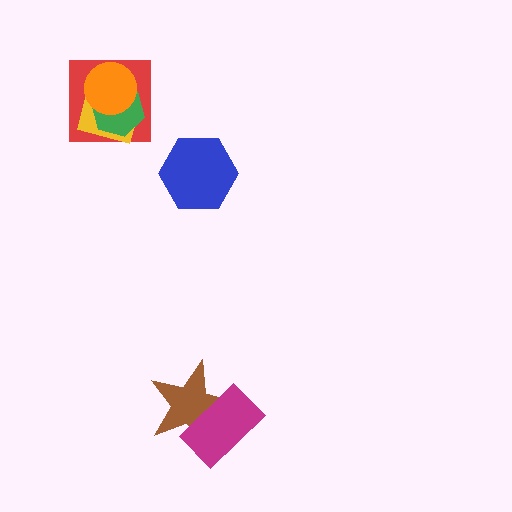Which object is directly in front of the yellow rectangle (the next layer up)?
The green hexagon is directly in front of the yellow rectangle.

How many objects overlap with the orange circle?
3 objects overlap with the orange circle.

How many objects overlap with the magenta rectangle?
1 object overlaps with the magenta rectangle.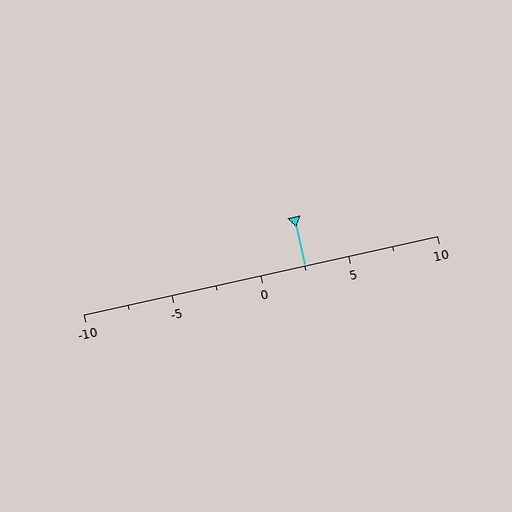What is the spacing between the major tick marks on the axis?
The major ticks are spaced 5 apart.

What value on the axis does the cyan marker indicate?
The marker indicates approximately 2.5.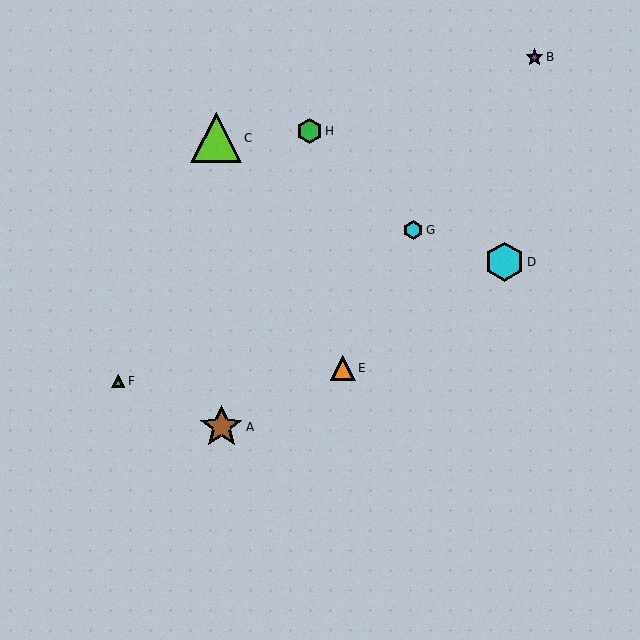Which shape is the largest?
The lime triangle (labeled C) is the largest.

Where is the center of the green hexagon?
The center of the green hexagon is at (310, 131).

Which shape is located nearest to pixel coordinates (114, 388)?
The green triangle (labeled F) at (118, 381) is nearest to that location.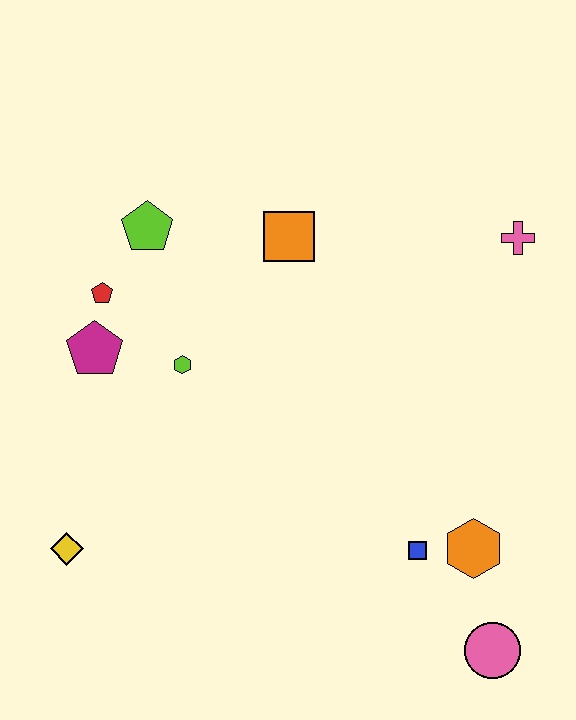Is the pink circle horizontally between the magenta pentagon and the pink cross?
Yes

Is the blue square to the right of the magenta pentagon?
Yes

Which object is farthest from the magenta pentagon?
The pink circle is farthest from the magenta pentagon.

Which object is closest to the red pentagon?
The magenta pentagon is closest to the red pentagon.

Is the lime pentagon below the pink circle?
No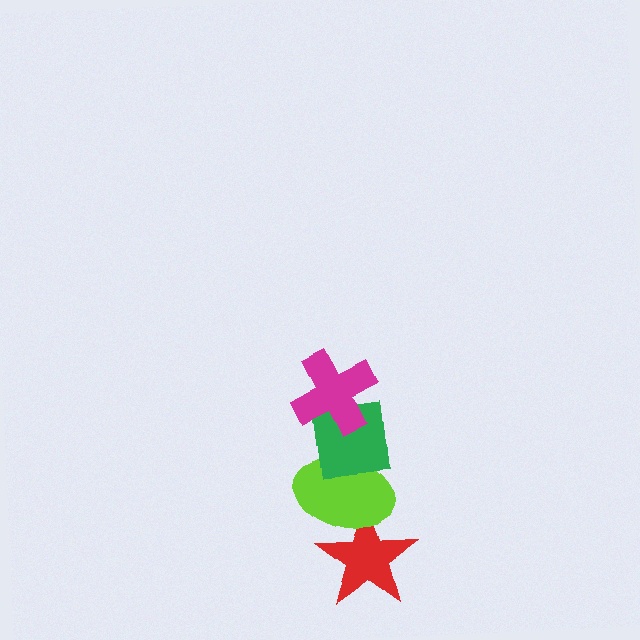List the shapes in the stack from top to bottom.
From top to bottom: the magenta cross, the green square, the lime ellipse, the red star.